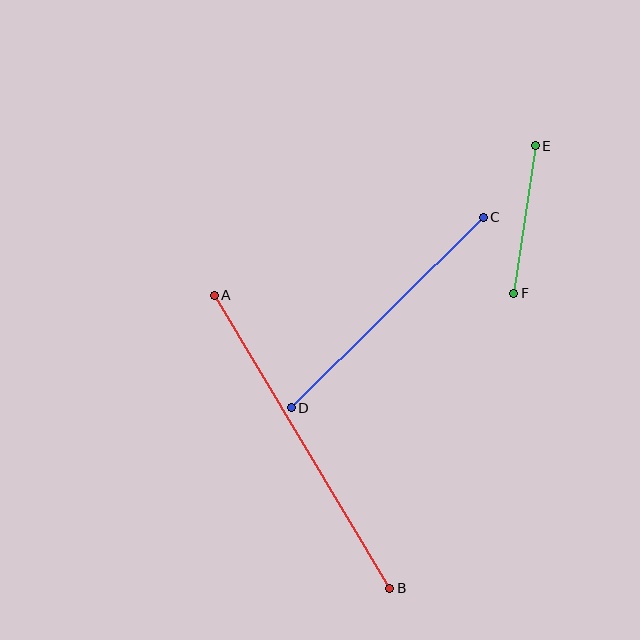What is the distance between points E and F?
The distance is approximately 149 pixels.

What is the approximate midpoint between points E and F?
The midpoint is at approximately (525, 219) pixels.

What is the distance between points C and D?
The distance is approximately 270 pixels.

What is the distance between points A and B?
The distance is approximately 342 pixels.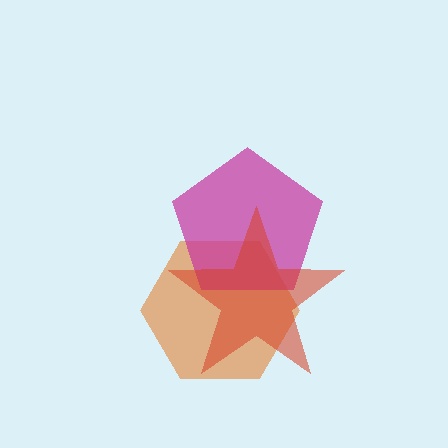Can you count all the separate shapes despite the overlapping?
Yes, there are 3 separate shapes.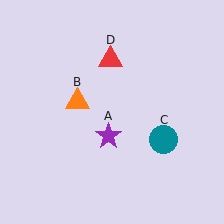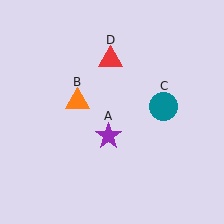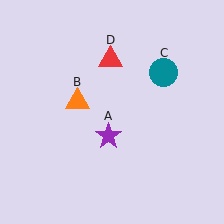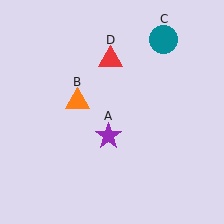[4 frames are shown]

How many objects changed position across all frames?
1 object changed position: teal circle (object C).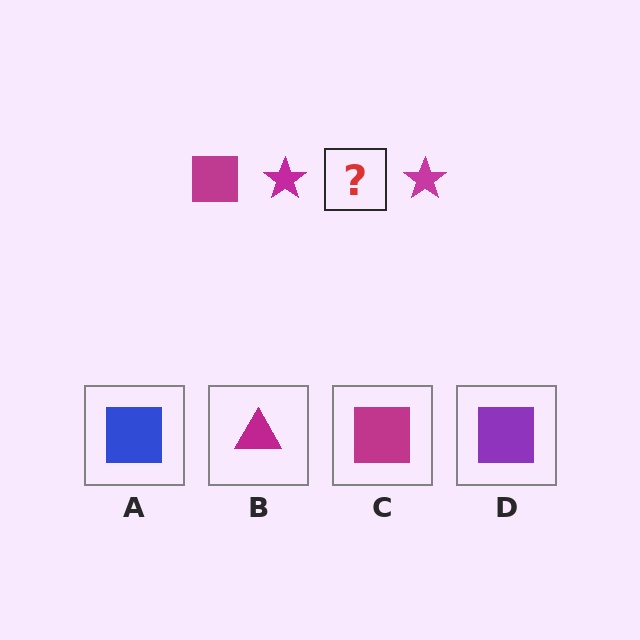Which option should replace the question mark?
Option C.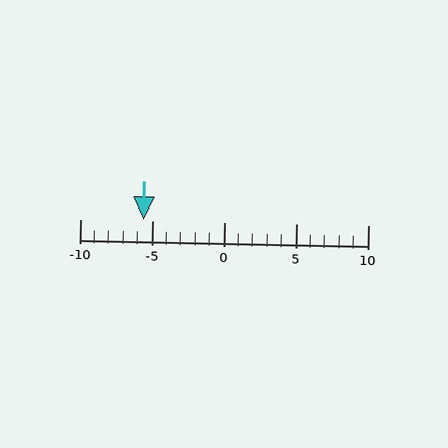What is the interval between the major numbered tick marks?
The major tick marks are spaced 5 units apart.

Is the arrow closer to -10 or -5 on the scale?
The arrow is closer to -5.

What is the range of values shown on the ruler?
The ruler shows values from -10 to 10.